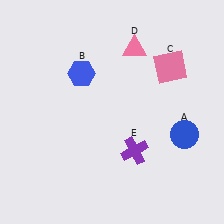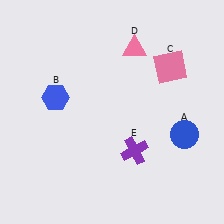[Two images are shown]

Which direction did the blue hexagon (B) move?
The blue hexagon (B) moved left.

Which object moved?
The blue hexagon (B) moved left.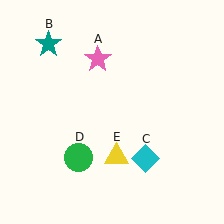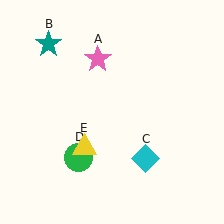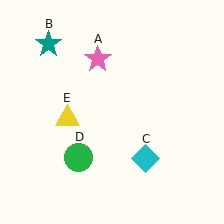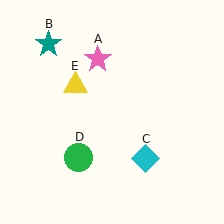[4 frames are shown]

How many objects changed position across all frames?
1 object changed position: yellow triangle (object E).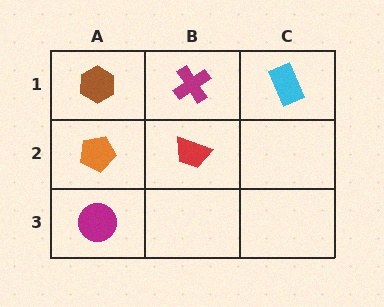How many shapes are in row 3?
1 shape.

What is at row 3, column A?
A magenta circle.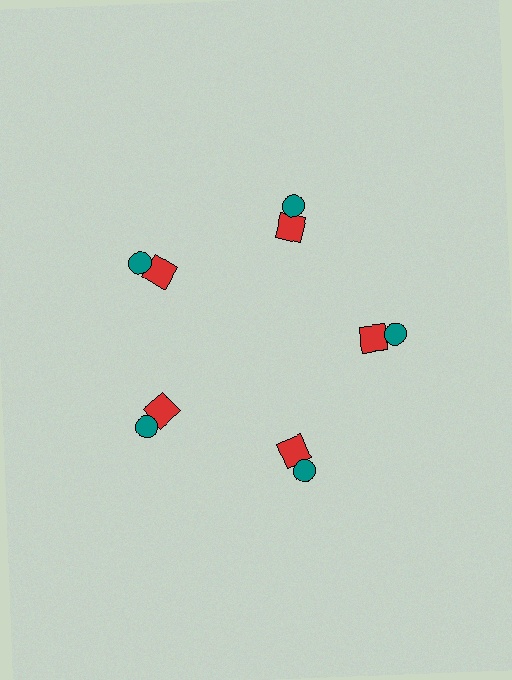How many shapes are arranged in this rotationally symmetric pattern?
There are 10 shapes, arranged in 5 groups of 2.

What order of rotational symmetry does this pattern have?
This pattern has 5-fold rotational symmetry.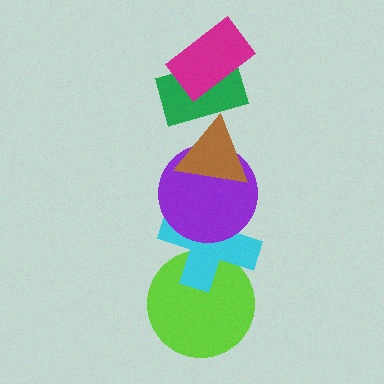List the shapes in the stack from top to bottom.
From top to bottom: the magenta rectangle, the green rectangle, the brown triangle, the purple circle, the cyan cross, the lime circle.